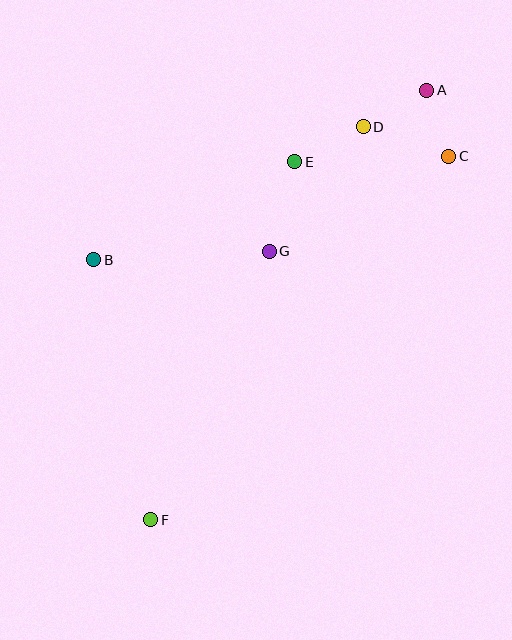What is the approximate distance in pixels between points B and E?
The distance between B and E is approximately 224 pixels.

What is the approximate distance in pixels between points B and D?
The distance between B and D is approximately 300 pixels.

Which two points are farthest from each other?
Points A and F are farthest from each other.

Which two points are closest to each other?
Points A and C are closest to each other.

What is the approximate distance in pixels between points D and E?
The distance between D and E is approximately 77 pixels.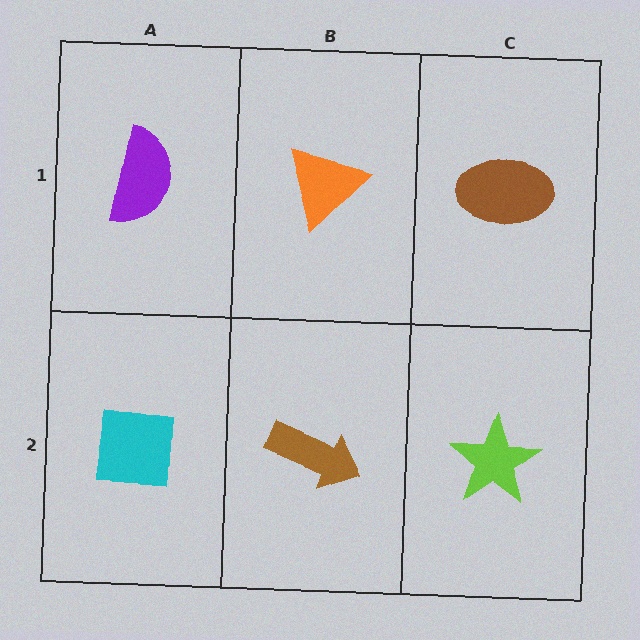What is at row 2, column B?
A brown arrow.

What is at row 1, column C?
A brown ellipse.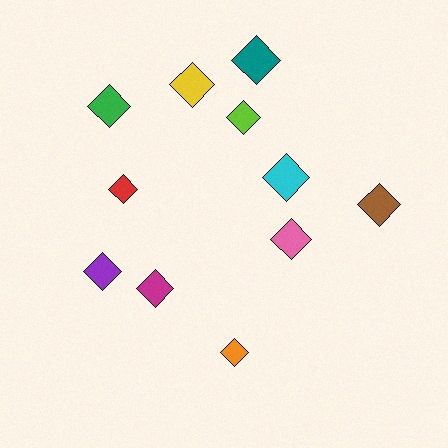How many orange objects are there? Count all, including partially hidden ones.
There is 1 orange object.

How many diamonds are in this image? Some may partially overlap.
There are 11 diamonds.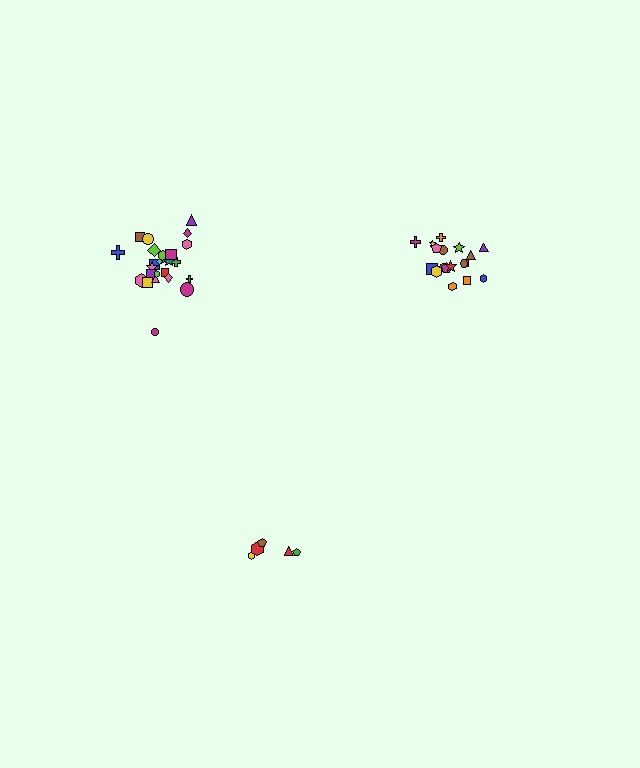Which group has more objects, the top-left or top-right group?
The top-left group.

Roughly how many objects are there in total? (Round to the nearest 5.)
Roughly 50 objects in total.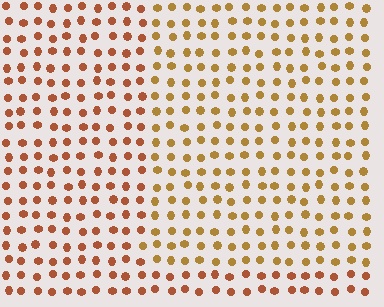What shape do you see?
I see a rectangle.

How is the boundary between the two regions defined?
The boundary is defined purely by a slight shift in hue (about 25 degrees). Spacing, size, and orientation are identical on both sides.